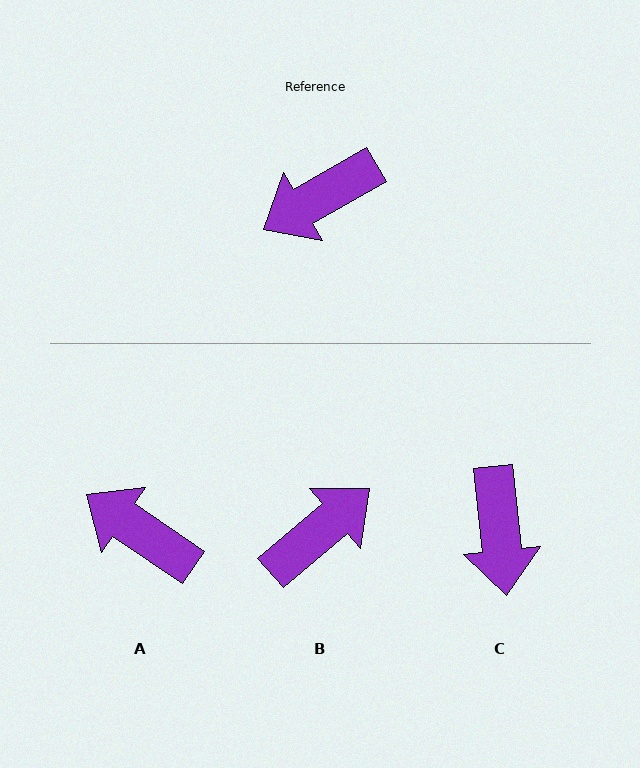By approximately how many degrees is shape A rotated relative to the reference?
Approximately 64 degrees clockwise.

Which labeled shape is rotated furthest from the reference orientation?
B, about 169 degrees away.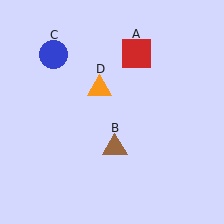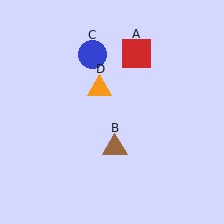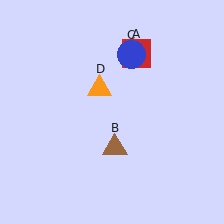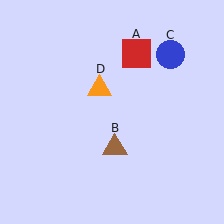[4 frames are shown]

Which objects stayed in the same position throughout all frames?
Red square (object A) and brown triangle (object B) and orange triangle (object D) remained stationary.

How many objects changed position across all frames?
1 object changed position: blue circle (object C).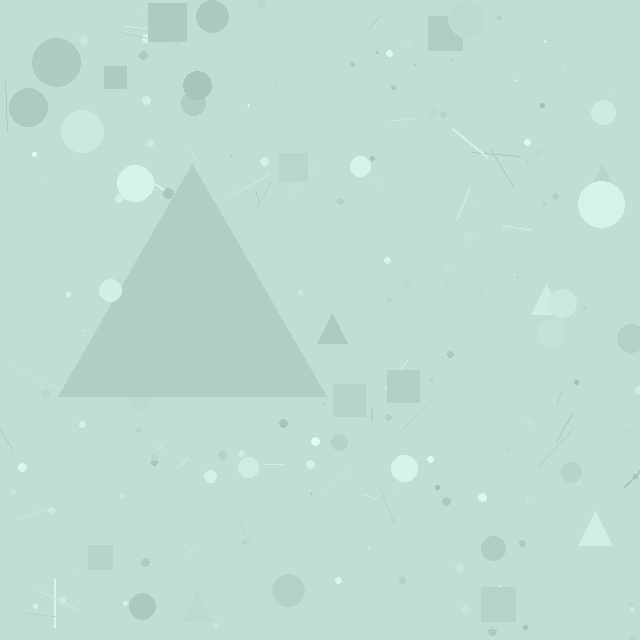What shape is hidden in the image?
A triangle is hidden in the image.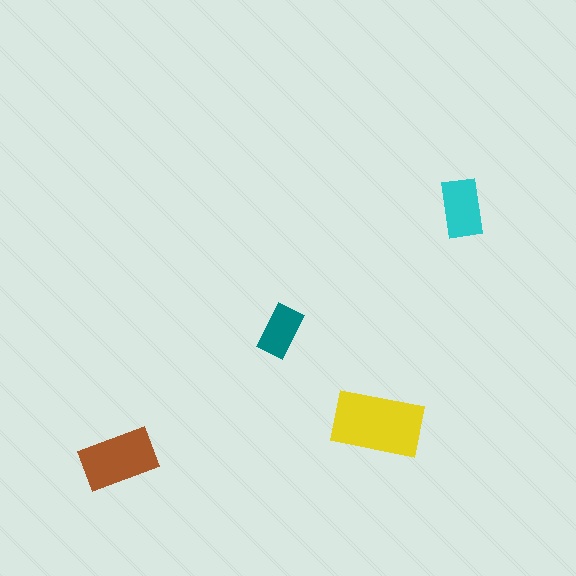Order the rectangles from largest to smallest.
the yellow one, the brown one, the cyan one, the teal one.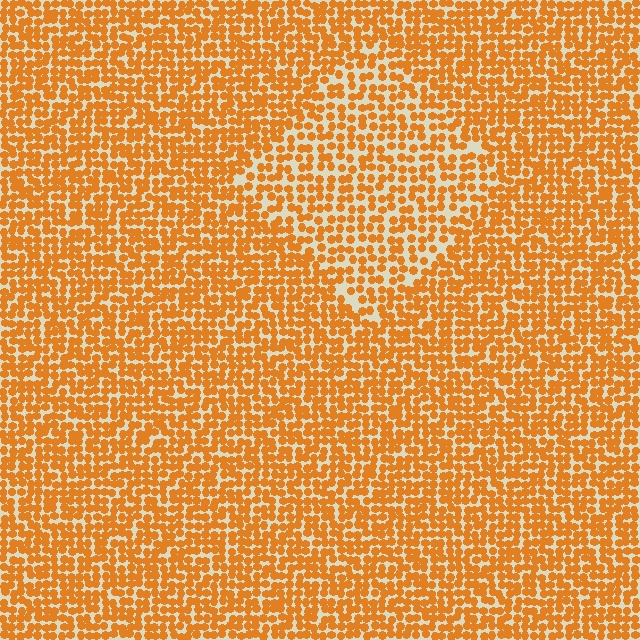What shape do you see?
I see a diamond.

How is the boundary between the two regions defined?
The boundary is defined by a change in element density (approximately 1.5x ratio). All elements are the same color, size, and shape.